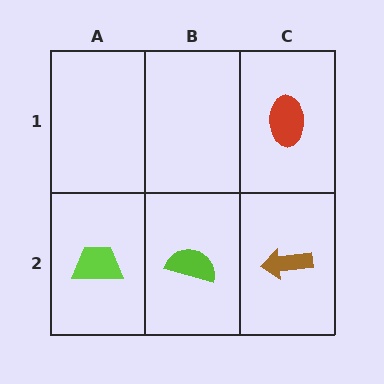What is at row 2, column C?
A brown arrow.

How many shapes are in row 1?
1 shape.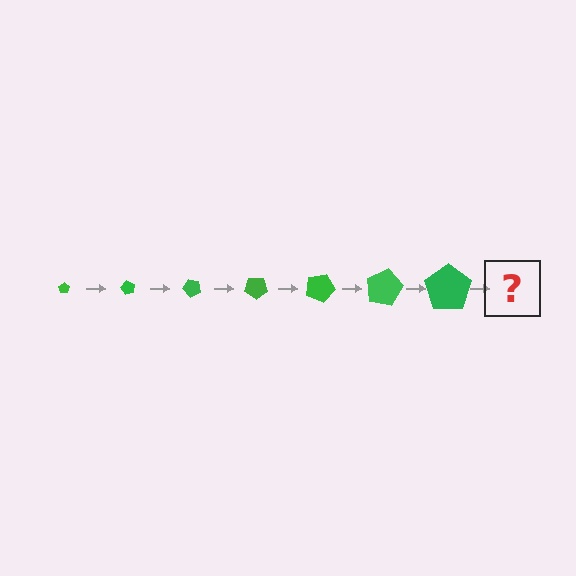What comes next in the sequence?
The next element should be a pentagon, larger than the previous one and rotated 420 degrees from the start.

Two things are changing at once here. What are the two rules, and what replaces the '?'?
The two rules are that the pentagon grows larger each step and it rotates 60 degrees each step. The '?' should be a pentagon, larger than the previous one and rotated 420 degrees from the start.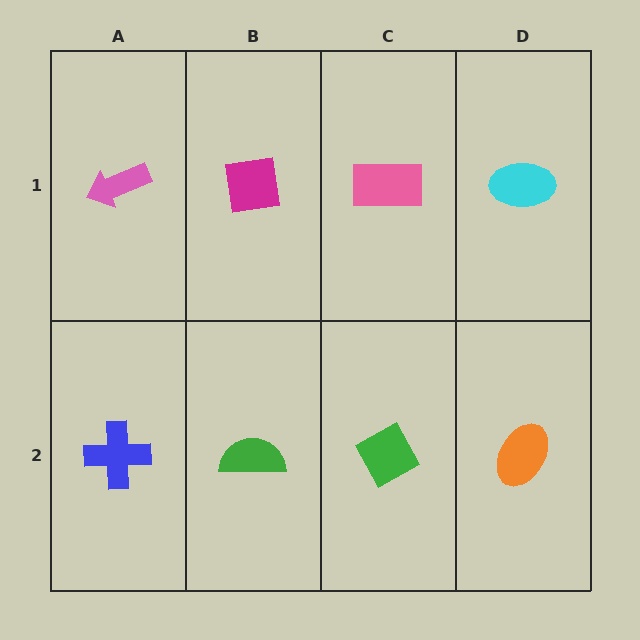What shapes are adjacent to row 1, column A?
A blue cross (row 2, column A), a magenta square (row 1, column B).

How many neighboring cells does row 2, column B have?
3.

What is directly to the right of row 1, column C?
A cyan ellipse.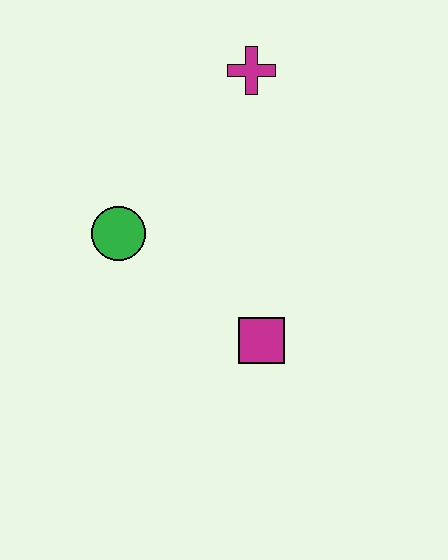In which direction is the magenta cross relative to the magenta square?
The magenta cross is above the magenta square.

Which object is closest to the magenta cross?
The green circle is closest to the magenta cross.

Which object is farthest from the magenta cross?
The magenta square is farthest from the magenta cross.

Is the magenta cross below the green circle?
No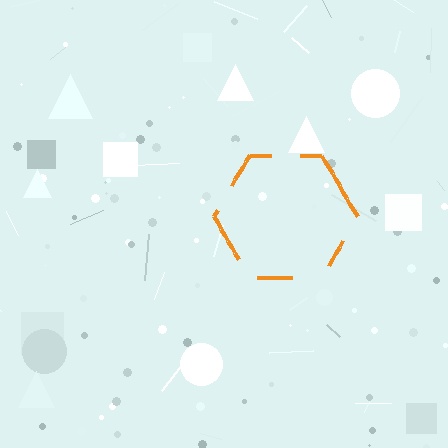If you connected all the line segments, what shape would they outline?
They would outline a hexagon.